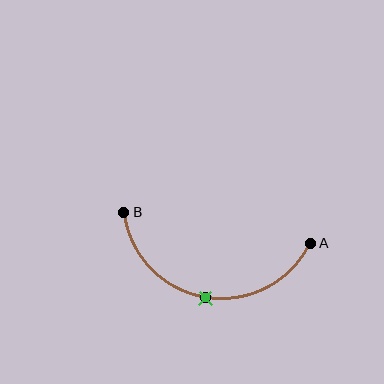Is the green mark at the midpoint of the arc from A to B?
Yes. The green mark lies on the arc at equal arc-length from both A and B — it is the arc midpoint.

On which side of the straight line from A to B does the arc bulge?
The arc bulges below the straight line connecting A and B.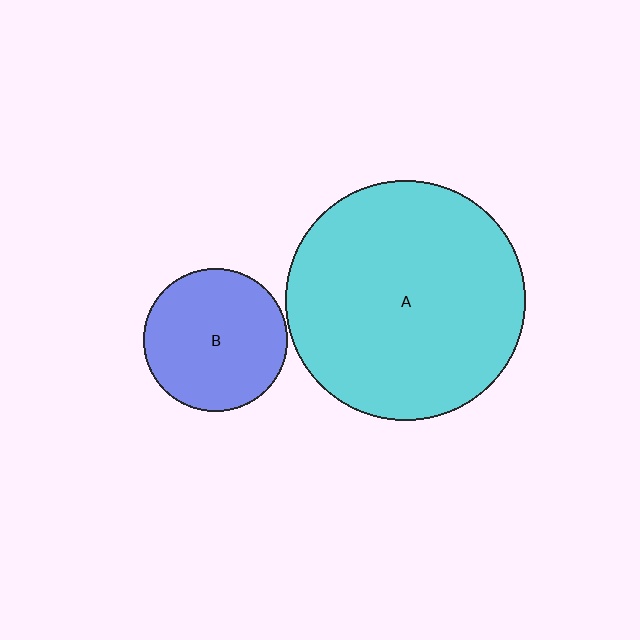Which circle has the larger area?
Circle A (cyan).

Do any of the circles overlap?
No, none of the circles overlap.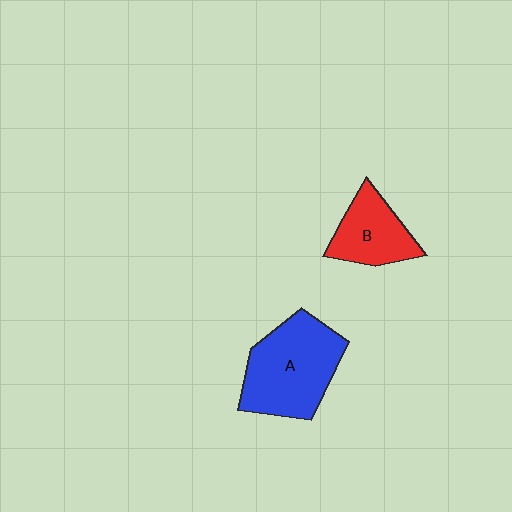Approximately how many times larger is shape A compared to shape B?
Approximately 1.7 times.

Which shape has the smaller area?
Shape B (red).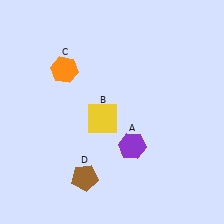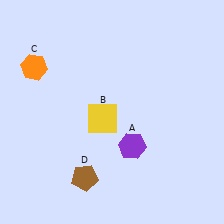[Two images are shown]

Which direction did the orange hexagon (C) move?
The orange hexagon (C) moved left.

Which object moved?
The orange hexagon (C) moved left.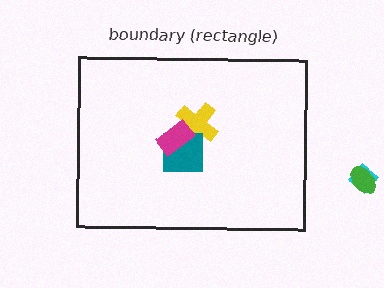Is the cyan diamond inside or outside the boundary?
Outside.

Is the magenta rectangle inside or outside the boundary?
Inside.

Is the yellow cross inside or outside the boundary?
Inside.